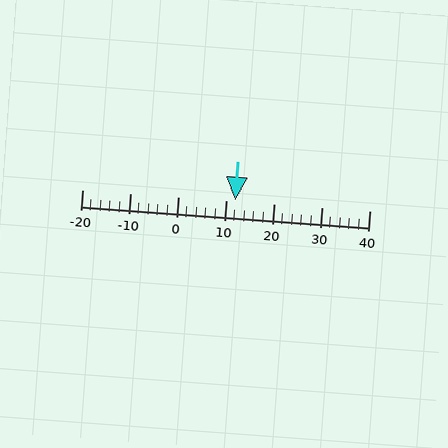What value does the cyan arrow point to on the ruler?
The cyan arrow points to approximately 12.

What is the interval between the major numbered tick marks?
The major tick marks are spaced 10 units apart.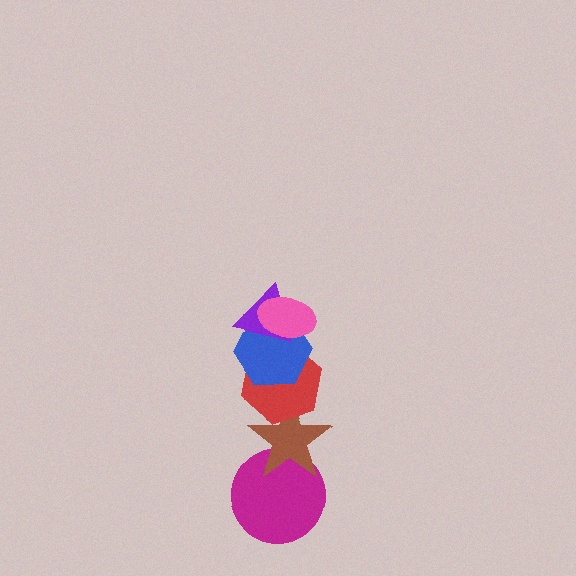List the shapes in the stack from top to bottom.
From top to bottom: the pink ellipse, the purple triangle, the blue hexagon, the red hexagon, the brown star, the magenta circle.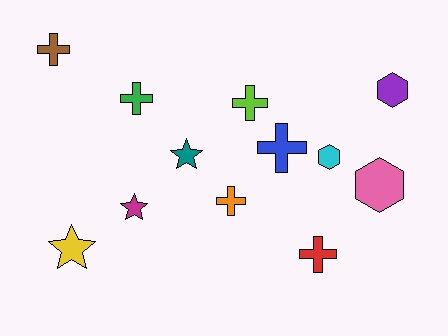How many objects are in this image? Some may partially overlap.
There are 12 objects.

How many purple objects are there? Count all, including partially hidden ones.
There is 1 purple object.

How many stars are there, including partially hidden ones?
There are 3 stars.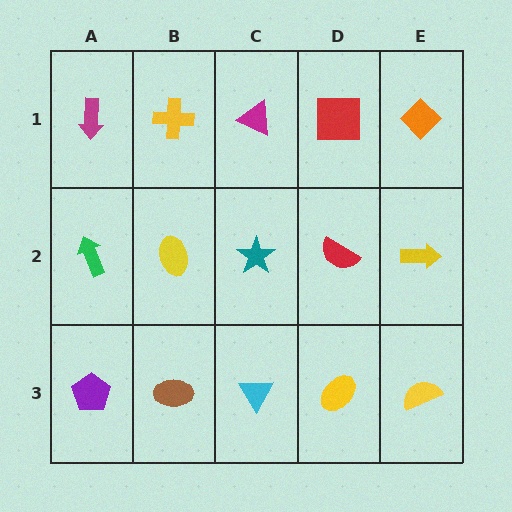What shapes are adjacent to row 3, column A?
A green arrow (row 2, column A), a brown ellipse (row 3, column B).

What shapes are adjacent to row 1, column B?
A yellow ellipse (row 2, column B), a magenta arrow (row 1, column A), a magenta triangle (row 1, column C).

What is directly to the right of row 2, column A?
A yellow ellipse.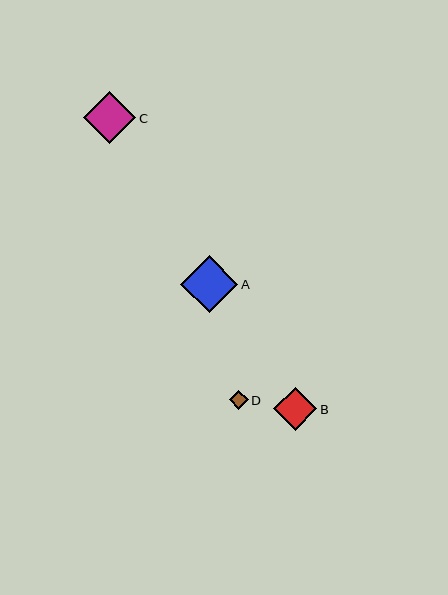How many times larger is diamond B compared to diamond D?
Diamond B is approximately 2.2 times the size of diamond D.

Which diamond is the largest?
Diamond A is the largest with a size of approximately 57 pixels.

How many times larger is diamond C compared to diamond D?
Diamond C is approximately 2.7 times the size of diamond D.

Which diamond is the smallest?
Diamond D is the smallest with a size of approximately 19 pixels.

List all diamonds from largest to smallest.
From largest to smallest: A, C, B, D.